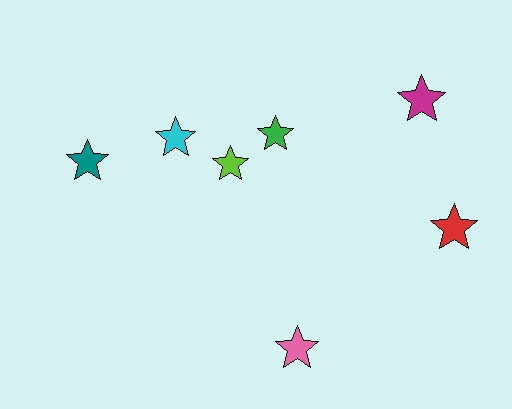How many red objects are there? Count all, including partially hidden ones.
There is 1 red object.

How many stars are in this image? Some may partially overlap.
There are 7 stars.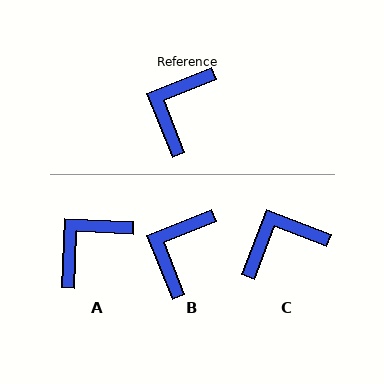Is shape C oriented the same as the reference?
No, it is off by about 42 degrees.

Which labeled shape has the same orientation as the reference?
B.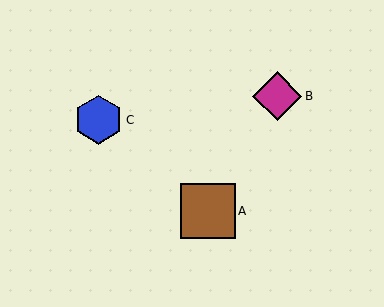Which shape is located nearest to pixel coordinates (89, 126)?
The blue hexagon (labeled C) at (98, 120) is nearest to that location.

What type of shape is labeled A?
Shape A is a brown square.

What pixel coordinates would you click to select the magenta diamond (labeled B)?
Click at (277, 96) to select the magenta diamond B.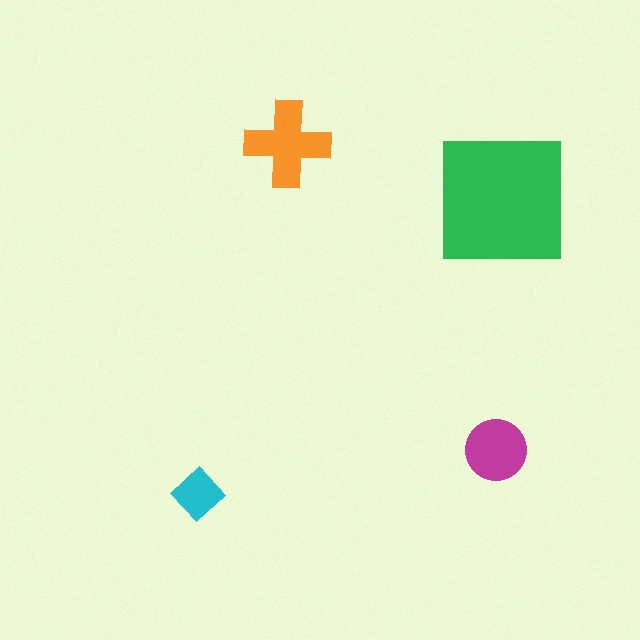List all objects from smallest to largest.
The cyan diamond, the magenta circle, the orange cross, the green square.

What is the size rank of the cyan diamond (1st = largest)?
4th.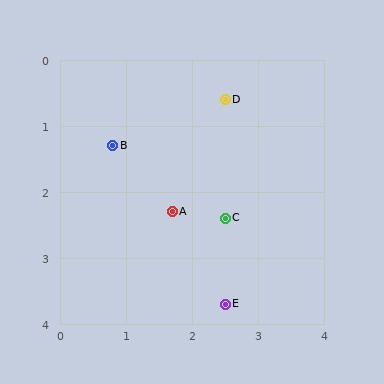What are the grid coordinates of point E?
Point E is at approximately (2.5, 3.7).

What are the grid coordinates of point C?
Point C is at approximately (2.5, 2.4).